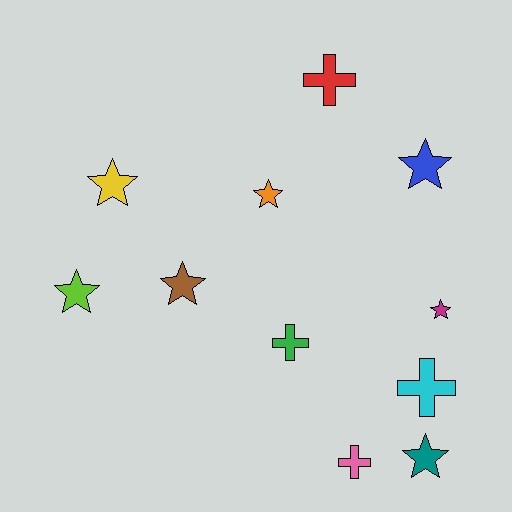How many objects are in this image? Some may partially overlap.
There are 11 objects.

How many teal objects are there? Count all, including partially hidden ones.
There is 1 teal object.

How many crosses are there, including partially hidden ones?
There are 4 crosses.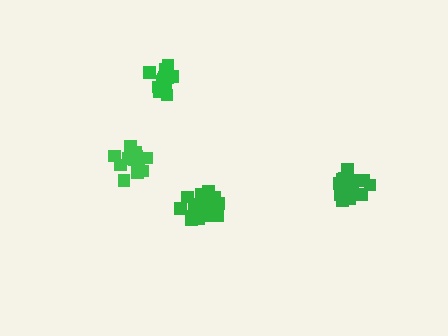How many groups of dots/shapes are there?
There are 4 groups.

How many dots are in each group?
Group 1: 20 dots, Group 2: 15 dots, Group 3: 19 dots, Group 4: 18 dots (72 total).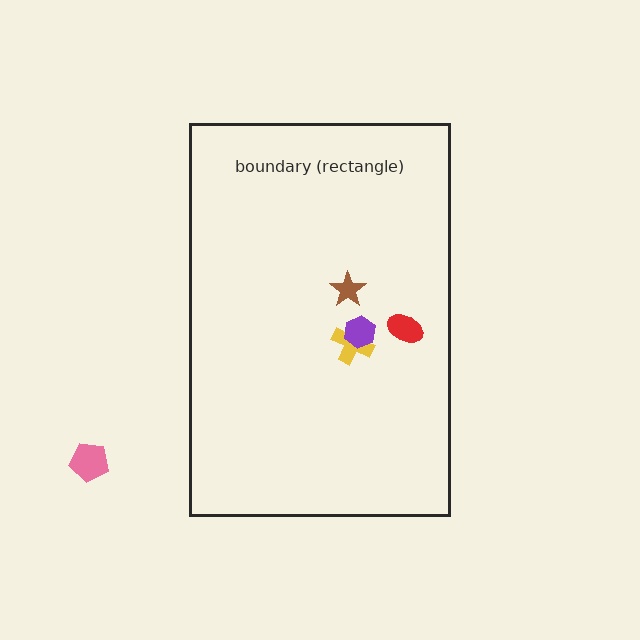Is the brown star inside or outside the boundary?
Inside.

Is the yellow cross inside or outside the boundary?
Inside.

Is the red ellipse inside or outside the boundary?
Inside.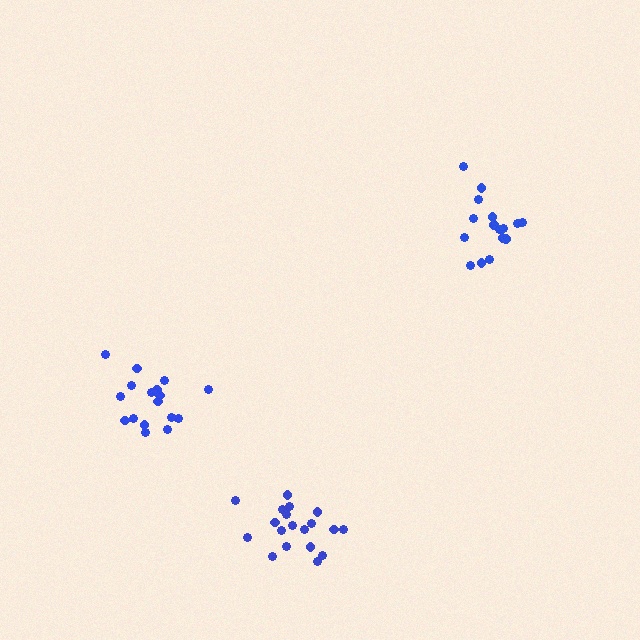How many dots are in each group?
Group 1: 17 dots, Group 2: 19 dots, Group 3: 16 dots (52 total).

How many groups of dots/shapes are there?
There are 3 groups.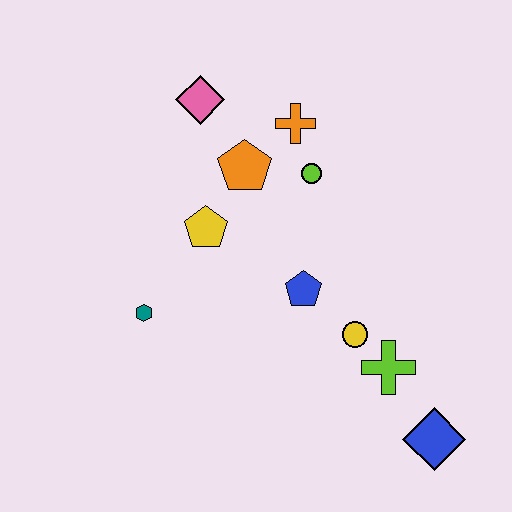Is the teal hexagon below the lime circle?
Yes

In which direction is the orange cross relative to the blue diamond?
The orange cross is above the blue diamond.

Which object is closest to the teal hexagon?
The yellow pentagon is closest to the teal hexagon.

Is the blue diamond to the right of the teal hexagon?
Yes